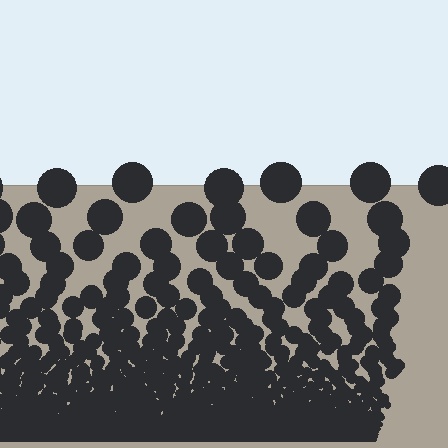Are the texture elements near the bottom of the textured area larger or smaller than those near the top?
Smaller. The gradient is inverted — elements near the bottom are smaller and denser.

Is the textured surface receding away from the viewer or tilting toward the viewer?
The surface appears to tilt toward the viewer. Texture elements get larger and sparser toward the top.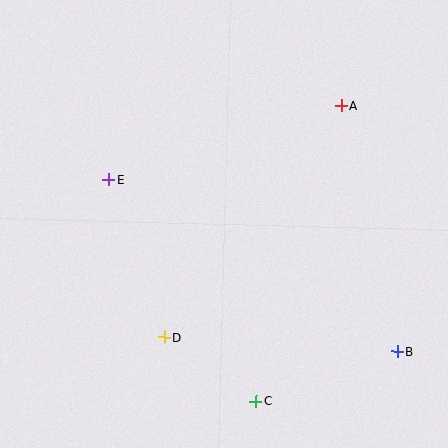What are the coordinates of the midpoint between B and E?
The midpoint between B and E is at (253, 266).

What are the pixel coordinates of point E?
Point E is at (109, 180).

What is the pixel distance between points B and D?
The distance between B and D is 233 pixels.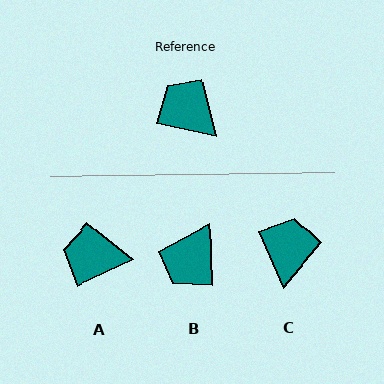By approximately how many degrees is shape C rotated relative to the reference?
Approximately 54 degrees clockwise.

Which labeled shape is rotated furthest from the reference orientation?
B, about 104 degrees away.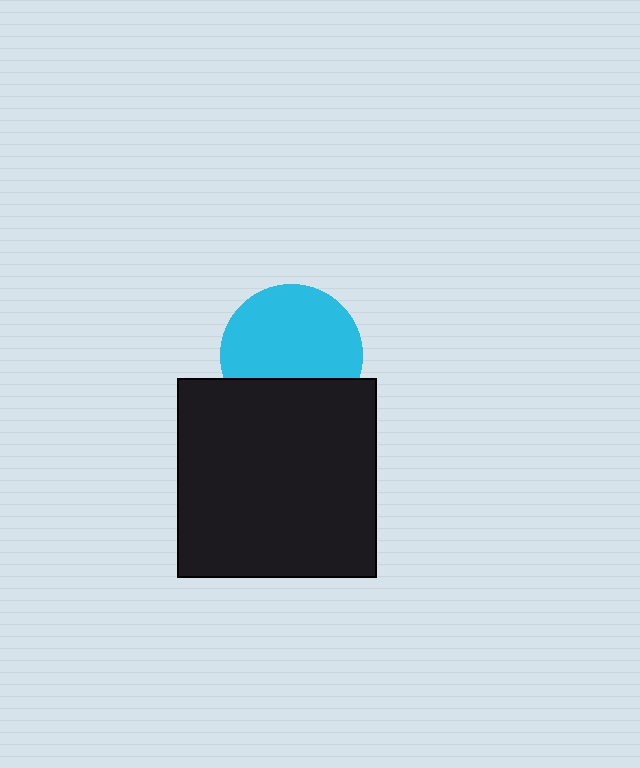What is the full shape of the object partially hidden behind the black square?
The partially hidden object is a cyan circle.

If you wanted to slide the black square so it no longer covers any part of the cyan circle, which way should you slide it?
Slide it down — that is the most direct way to separate the two shapes.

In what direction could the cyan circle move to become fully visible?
The cyan circle could move up. That would shift it out from behind the black square entirely.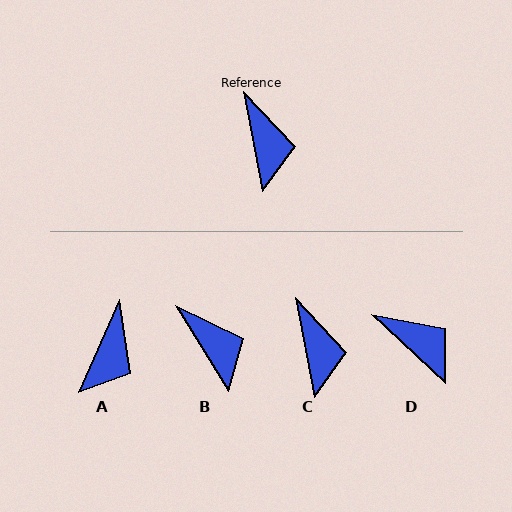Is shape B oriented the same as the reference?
No, it is off by about 20 degrees.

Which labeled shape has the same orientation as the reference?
C.